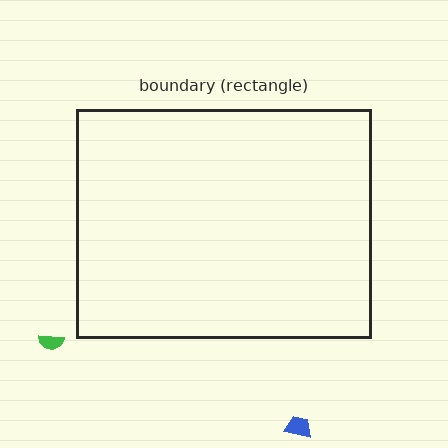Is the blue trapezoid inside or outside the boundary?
Outside.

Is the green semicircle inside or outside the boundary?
Outside.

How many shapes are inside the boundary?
0 inside, 2 outside.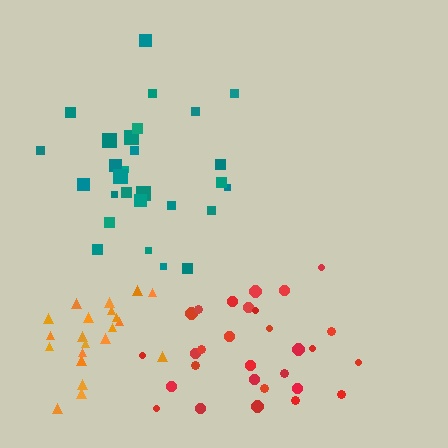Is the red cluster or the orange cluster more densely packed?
Orange.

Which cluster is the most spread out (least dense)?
Teal.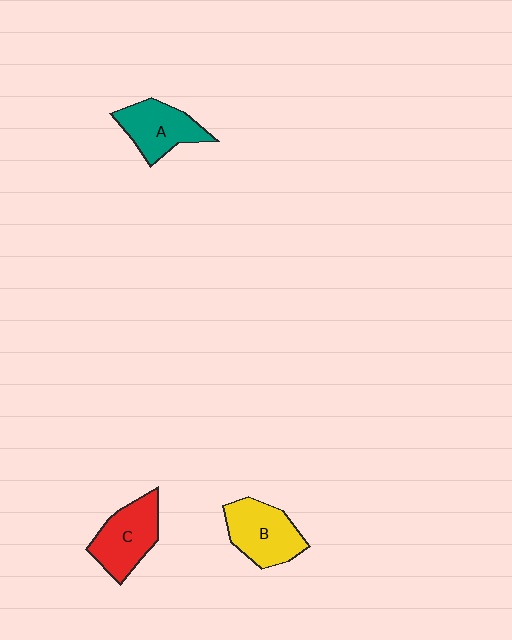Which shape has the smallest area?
Shape A (teal).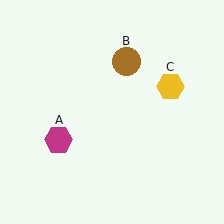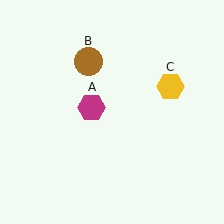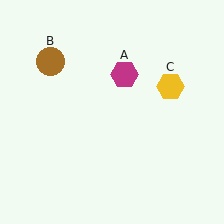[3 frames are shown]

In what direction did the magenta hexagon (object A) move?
The magenta hexagon (object A) moved up and to the right.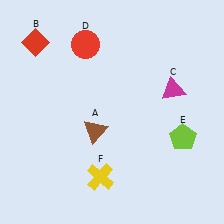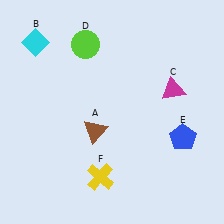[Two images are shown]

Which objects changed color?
B changed from red to cyan. D changed from red to lime. E changed from lime to blue.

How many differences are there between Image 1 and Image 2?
There are 3 differences between the two images.